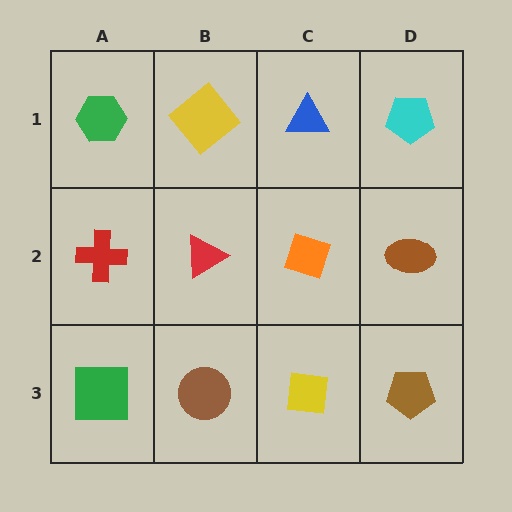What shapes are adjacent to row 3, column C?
An orange diamond (row 2, column C), a brown circle (row 3, column B), a brown pentagon (row 3, column D).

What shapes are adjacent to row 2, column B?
A yellow diamond (row 1, column B), a brown circle (row 3, column B), a red cross (row 2, column A), an orange diamond (row 2, column C).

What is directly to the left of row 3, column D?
A yellow square.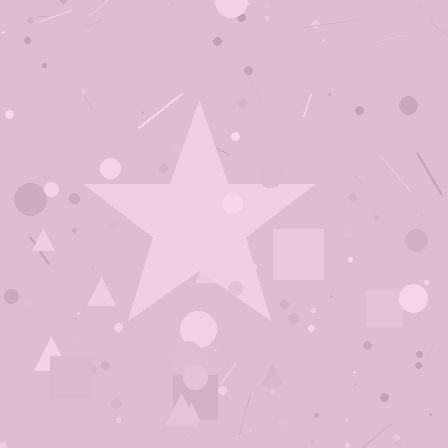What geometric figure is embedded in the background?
A star is embedded in the background.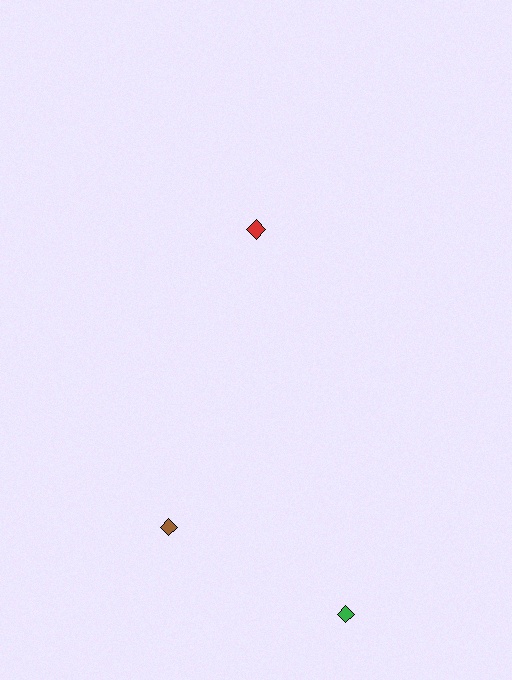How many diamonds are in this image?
There are 3 diamonds.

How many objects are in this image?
There are 3 objects.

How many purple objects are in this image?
There are no purple objects.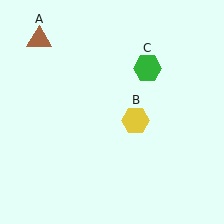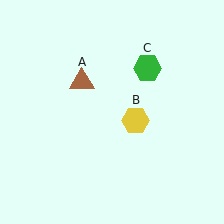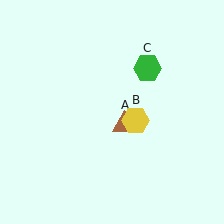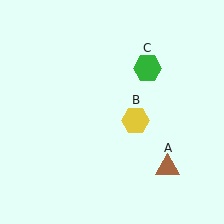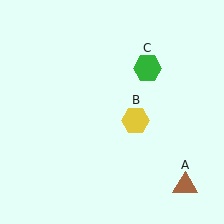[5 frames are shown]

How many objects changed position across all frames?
1 object changed position: brown triangle (object A).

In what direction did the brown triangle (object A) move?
The brown triangle (object A) moved down and to the right.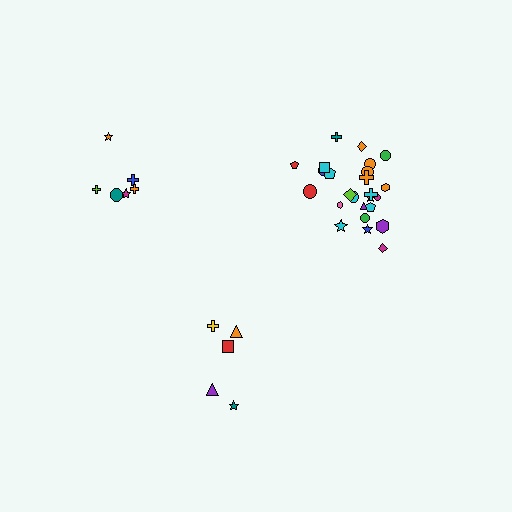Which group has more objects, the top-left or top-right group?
The top-right group.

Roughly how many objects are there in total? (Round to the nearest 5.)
Roughly 35 objects in total.